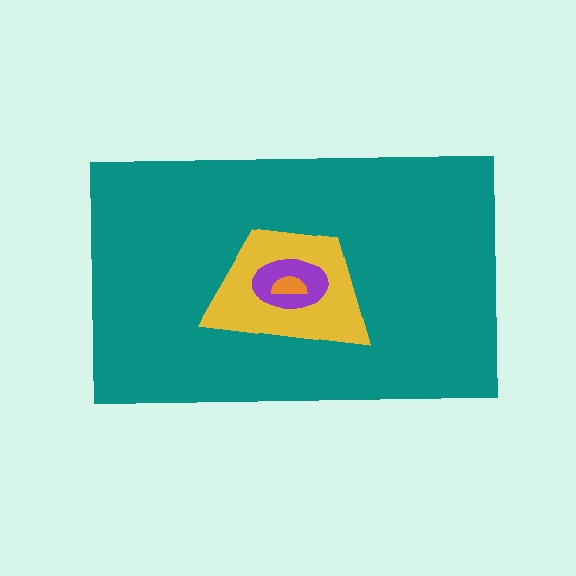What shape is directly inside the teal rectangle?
The yellow trapezoid.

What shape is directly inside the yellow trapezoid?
The purple ellipse.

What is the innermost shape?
The orange semicircle.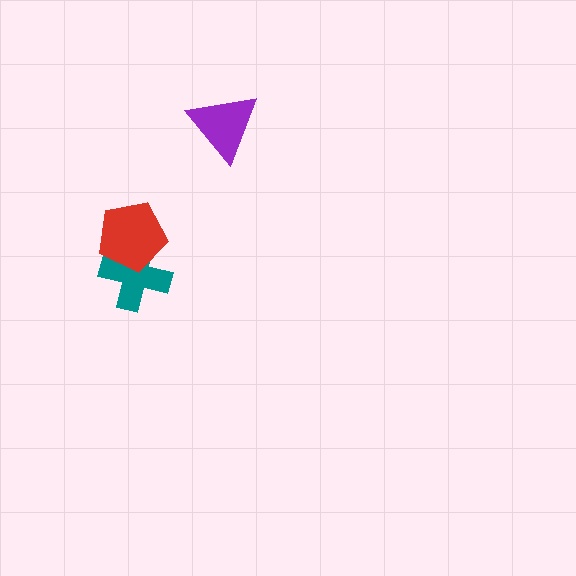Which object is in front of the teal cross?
The red pentagon is in front of the teal cross.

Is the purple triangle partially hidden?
No, no other shape covers it.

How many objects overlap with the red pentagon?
1 object overlaps with the red pentagon.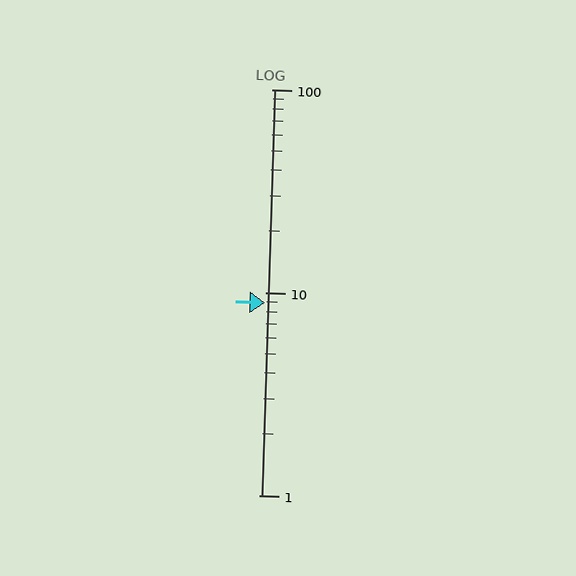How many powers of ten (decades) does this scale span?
The scale spans 2 decades, from 1 to 100.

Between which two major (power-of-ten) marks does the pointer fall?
The pointer is between 1 and 10.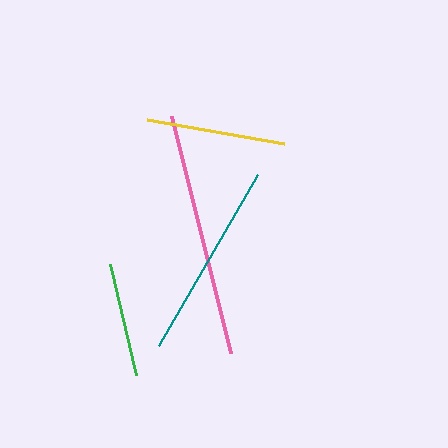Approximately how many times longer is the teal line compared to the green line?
The teal line is approximately 1.7 times the length of the green line.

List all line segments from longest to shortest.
From longest to shortest: pink, teal, yellow, green.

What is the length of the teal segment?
The teal segment is approximately 197 pixels long.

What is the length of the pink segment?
The pink segment is approximately 245 pixels long.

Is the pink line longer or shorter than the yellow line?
The pink line is longer than the yellow line.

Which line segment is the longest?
The pink line is the longest at approximately 245 pixels.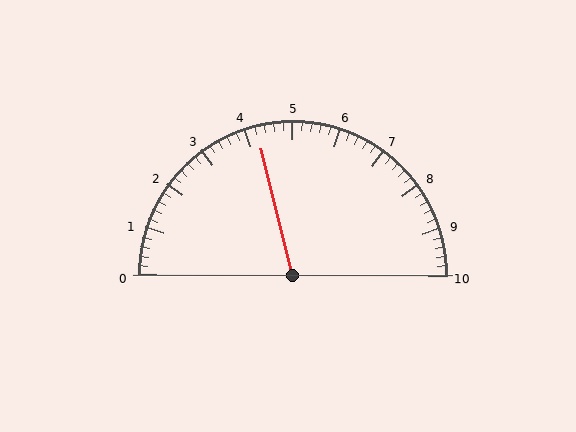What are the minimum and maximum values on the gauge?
The gauge ranges from 0 to 10.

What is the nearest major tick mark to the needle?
The nearest major tick mark is 4.